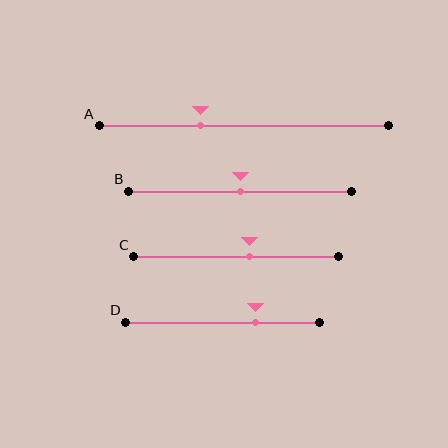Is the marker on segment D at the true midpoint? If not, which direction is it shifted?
No, the marker on segment D is shifted to the right by about 17% of the segment length.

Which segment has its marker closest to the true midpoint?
Segment B has its marker closest to the true midpoint.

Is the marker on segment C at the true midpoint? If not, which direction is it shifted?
No, the marker on segment C is shifted to the right by about 7% of the segment length.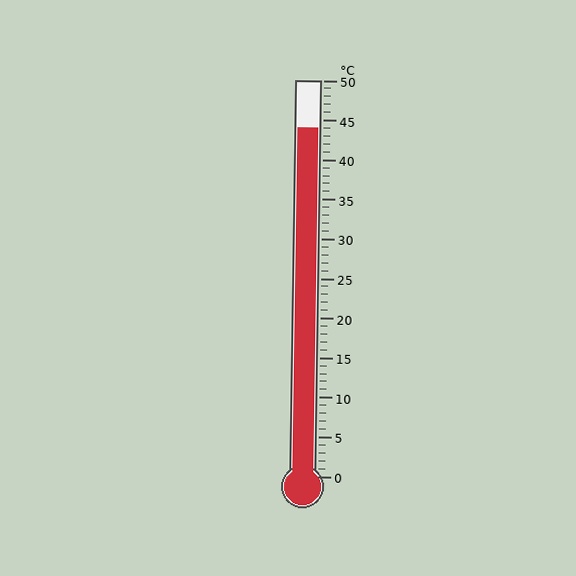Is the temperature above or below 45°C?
The temperature is below 45°C.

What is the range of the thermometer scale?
The thermometer scale ranges from 0°C to 50°C.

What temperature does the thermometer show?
The thermometer shows approximately 44°C.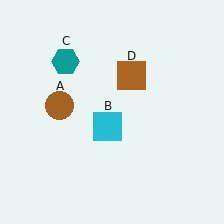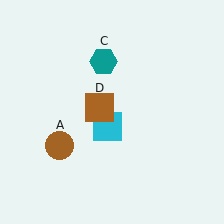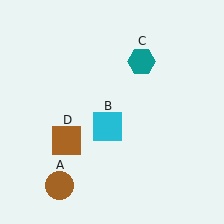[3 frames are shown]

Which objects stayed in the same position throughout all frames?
Cyan square (object B) remained stationary.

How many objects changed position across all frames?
3 objects changed position: brown circle (object A), teal hexagon (object C), brown square (object D).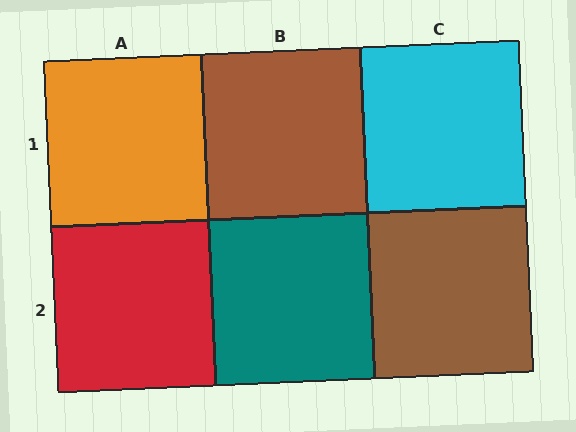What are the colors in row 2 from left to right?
Red, teal, brown.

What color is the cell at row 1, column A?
Orange.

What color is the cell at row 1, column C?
Cyan.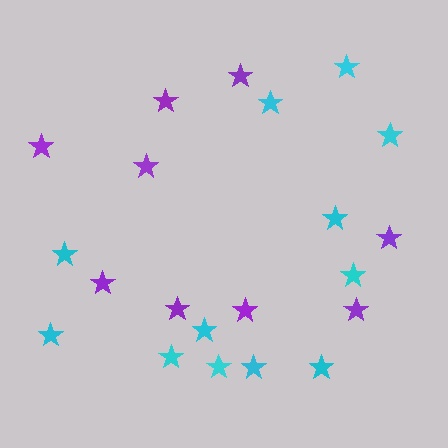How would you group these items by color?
There are 2 groups: one group of purple stars (9) and one group of cyan stars (12).